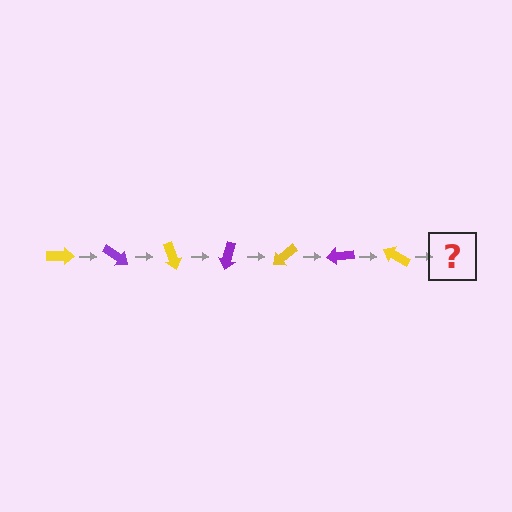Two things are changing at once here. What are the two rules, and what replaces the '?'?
The two rules are that it rotates 35 degrees each step and the color cycles through yellow and purple. The '?' should be a purple arrow, rotated 245 degrees from the start.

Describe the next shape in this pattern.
It should be a purple arrow, rotated 245 degrees from the start.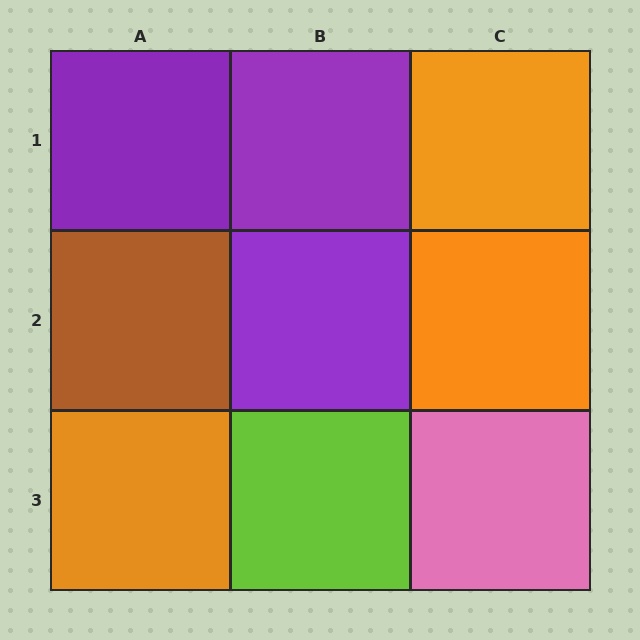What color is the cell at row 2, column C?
Orange.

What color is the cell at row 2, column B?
Purple.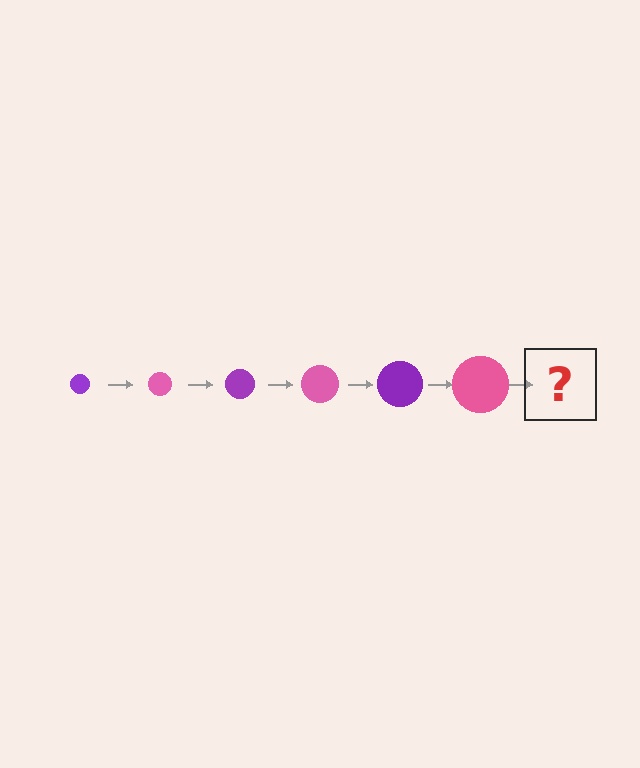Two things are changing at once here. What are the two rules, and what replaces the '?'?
The two rules are that the circle grows larger each step and the color cycles through purple and pink. The '?' should be a purple circle, larger than the previous one.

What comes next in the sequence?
The next element should be a purple circle, larger than the previous one.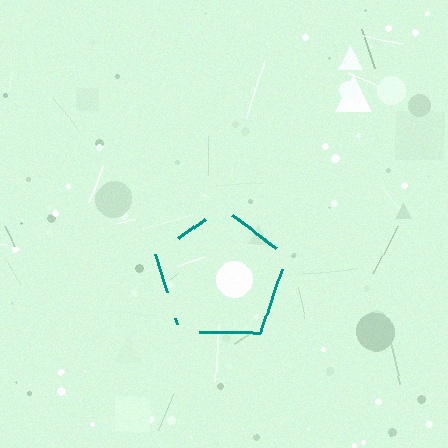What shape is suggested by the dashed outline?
The dashed outline suggests a pentagon.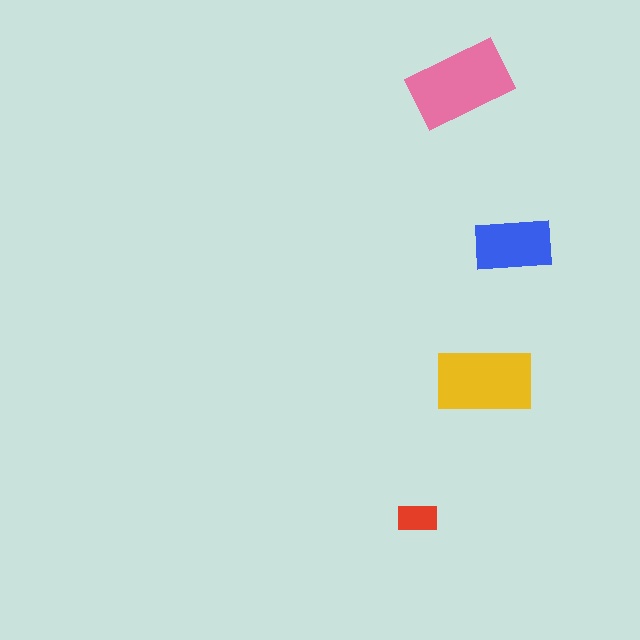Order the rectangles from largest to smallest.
the pink one, the yellow one, the blue one, the red one.